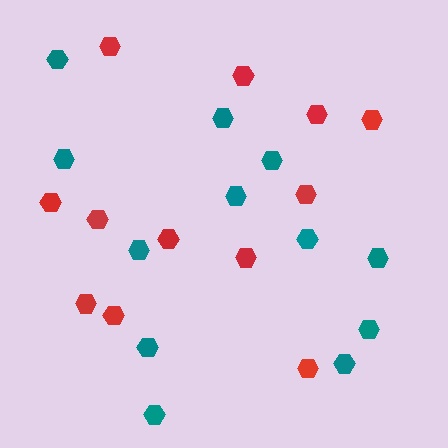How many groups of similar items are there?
There are 2 groups: one group of red hexagons (12) and one group of teal hexagons (12).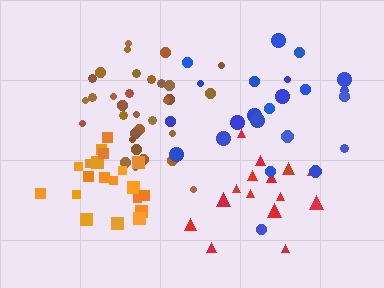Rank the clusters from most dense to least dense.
orange, brown, red, blue.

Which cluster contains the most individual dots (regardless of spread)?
Brown (32).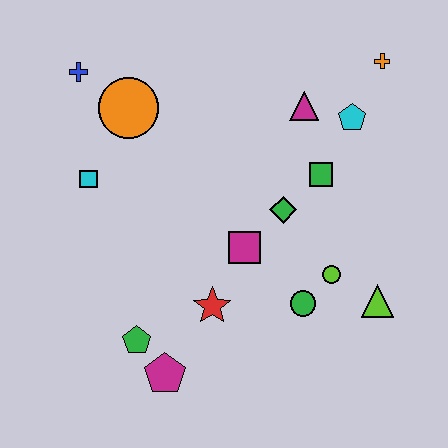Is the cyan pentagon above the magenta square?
Yes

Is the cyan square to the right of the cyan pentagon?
No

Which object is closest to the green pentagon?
The magenta pentagon is closest to the green pentagon.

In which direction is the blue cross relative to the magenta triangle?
The blue cross is to the left of the magenta triangle.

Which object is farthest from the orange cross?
The magenta pentagon is farthest from the orange cross.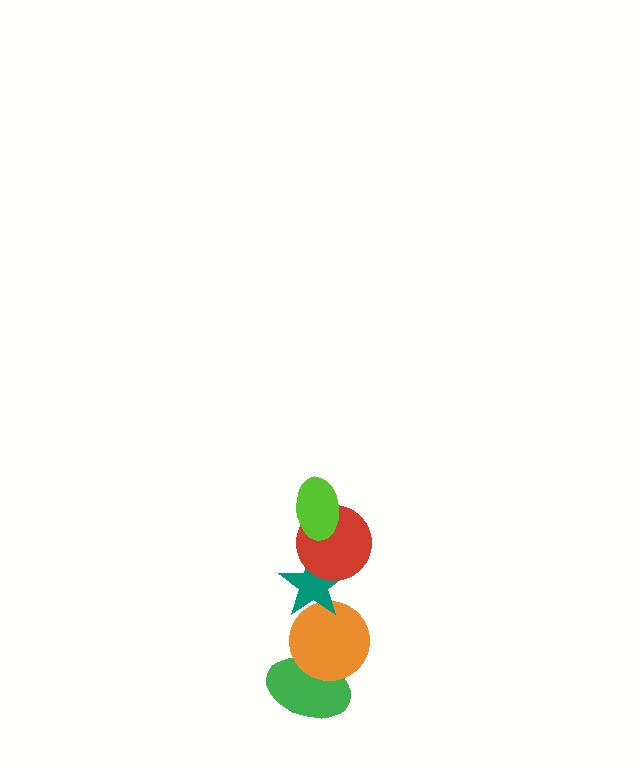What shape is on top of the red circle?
The lime ellipse is on top of the red circle.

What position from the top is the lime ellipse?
The lime ellipse is 1st from the top.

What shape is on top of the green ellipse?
The orange circle is on top of the green ellipse.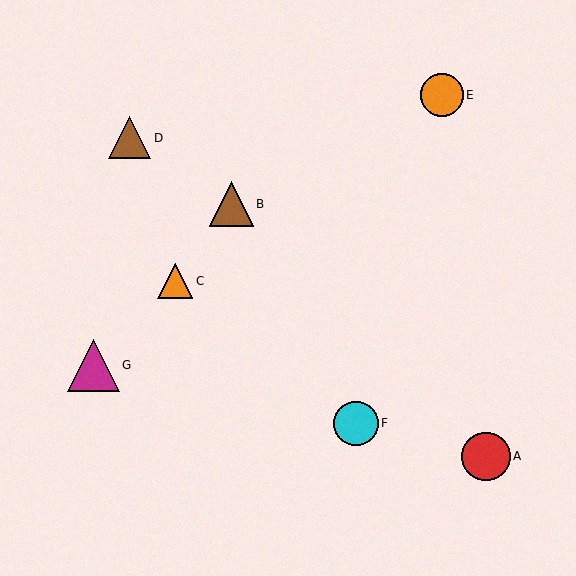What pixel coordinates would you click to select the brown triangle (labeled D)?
Click at (130, 138) to select the brown triangle D.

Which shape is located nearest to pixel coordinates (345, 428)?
The cyan circle (labeled F) at (356, 423) is nearest to that location.